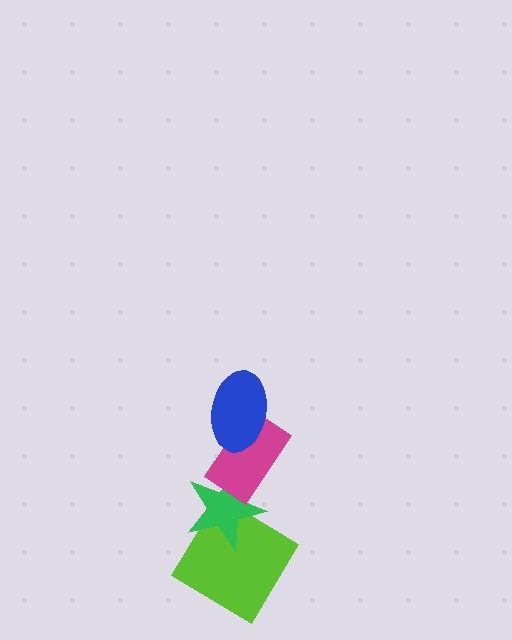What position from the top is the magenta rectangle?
The magenta rectangle is 2nd from the top.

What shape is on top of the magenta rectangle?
The blue ellipse is on top of the magenta rectangle.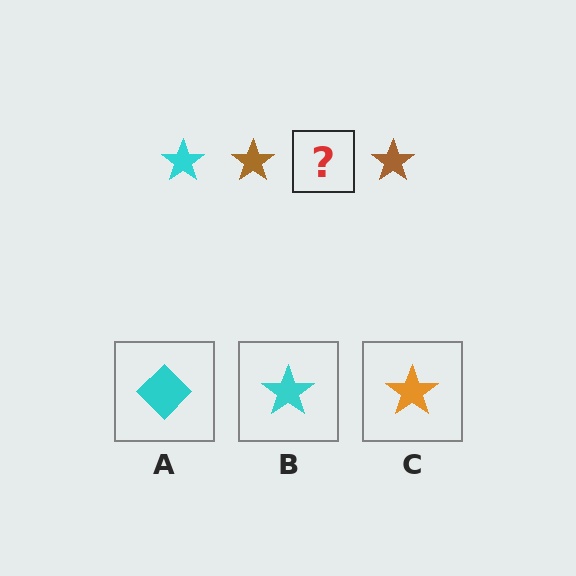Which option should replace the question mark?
Option B.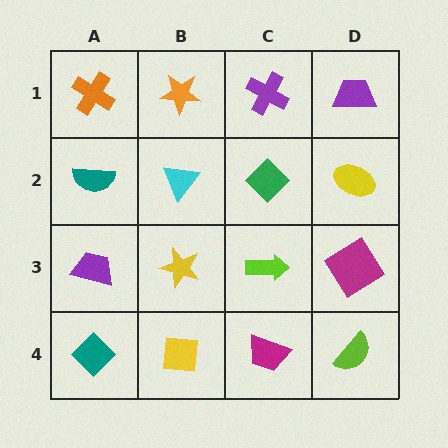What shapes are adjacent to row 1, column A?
A teal semicircle (row 2, column A), an orange star (row 1, column B).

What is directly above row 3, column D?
A yellow ellipse.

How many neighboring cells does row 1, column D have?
2.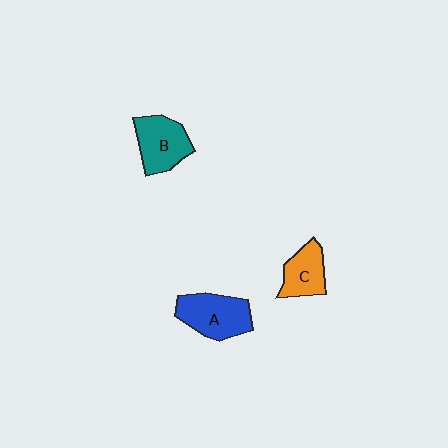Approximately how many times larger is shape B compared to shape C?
Approximately 1.3 times.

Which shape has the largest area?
Shape A (blue).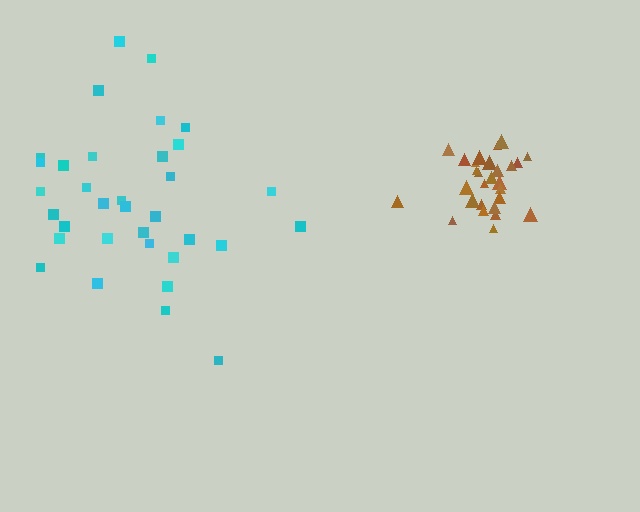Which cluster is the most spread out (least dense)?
Cyan.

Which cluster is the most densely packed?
Brown.